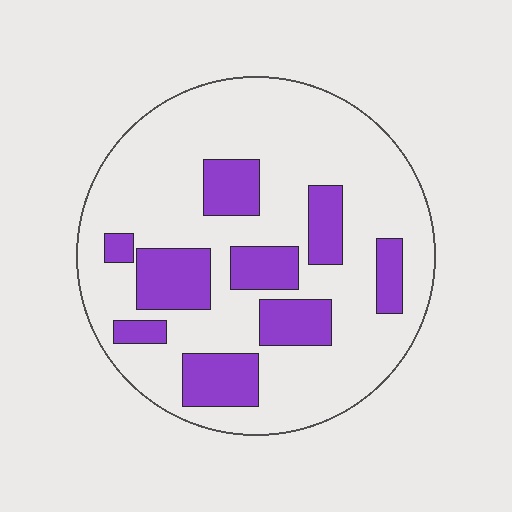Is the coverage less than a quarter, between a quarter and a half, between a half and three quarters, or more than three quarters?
Between a quarter and a half.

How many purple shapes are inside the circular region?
9.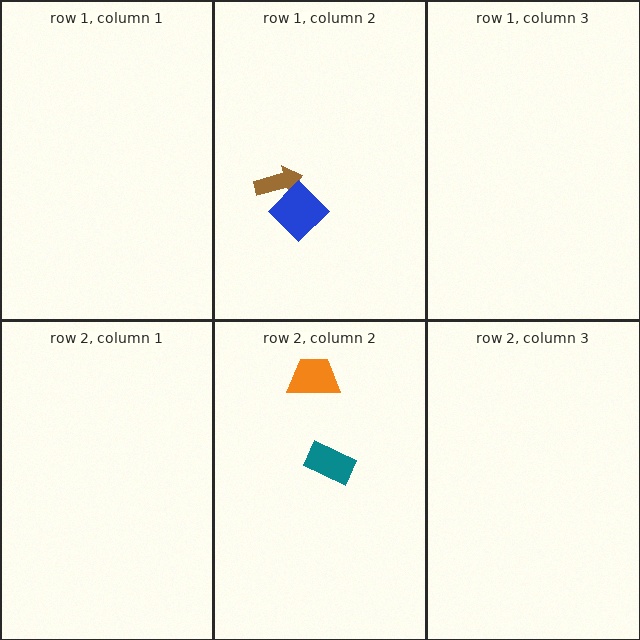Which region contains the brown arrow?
The row 1, column 2 region.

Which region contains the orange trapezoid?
The row 2, column 2 region.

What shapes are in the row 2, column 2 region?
The teal rectangle, the orange trapezoid.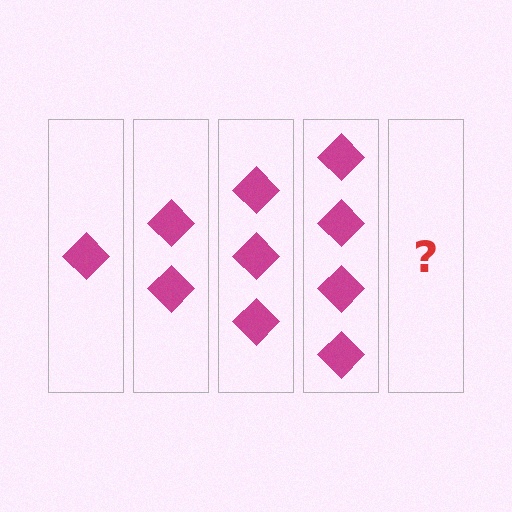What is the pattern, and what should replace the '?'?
The pattern is that each step adds one more diamond. The '?' should be 5 diamonds.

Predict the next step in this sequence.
The next step is 5 diamonds.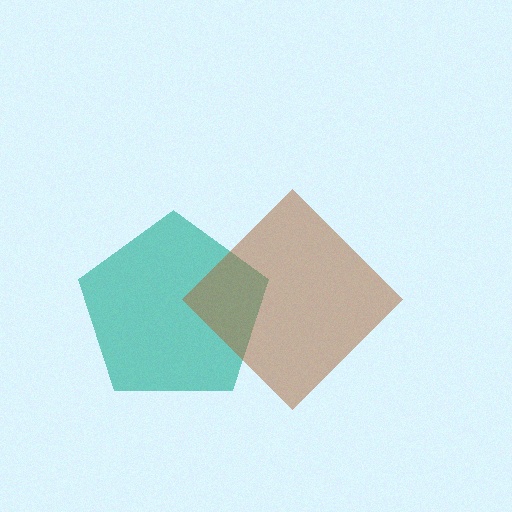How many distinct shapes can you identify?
There are 2 distinct shapes: a teal pentagon, a brown diamond.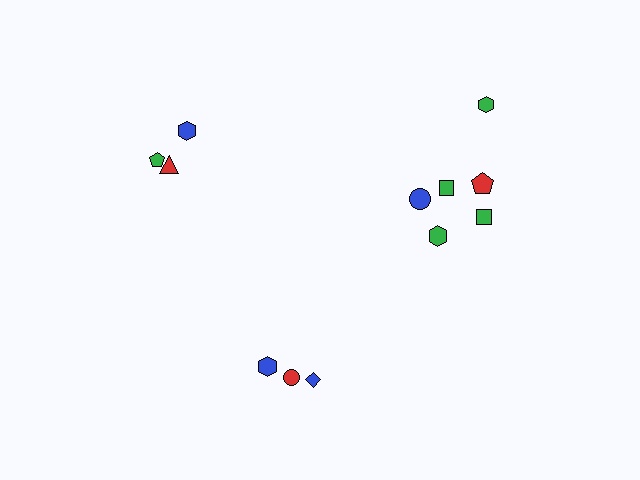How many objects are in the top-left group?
There are 3 objects.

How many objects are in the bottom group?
There are 3 objects.